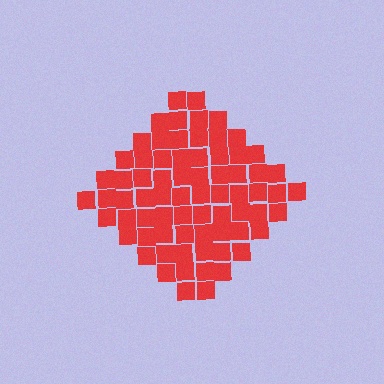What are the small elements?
The small elements are squares.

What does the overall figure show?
The overall figure shows a diamond.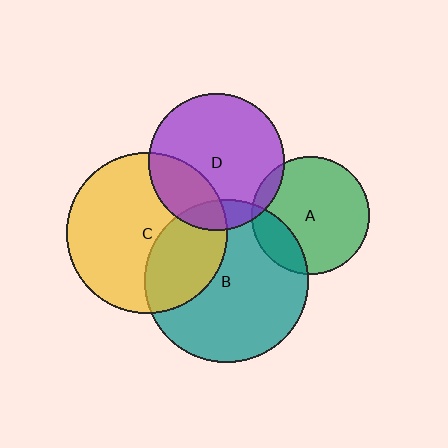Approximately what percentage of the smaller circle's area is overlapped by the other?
Approximately 15%.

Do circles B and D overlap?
Yes.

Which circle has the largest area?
Circle B (teal).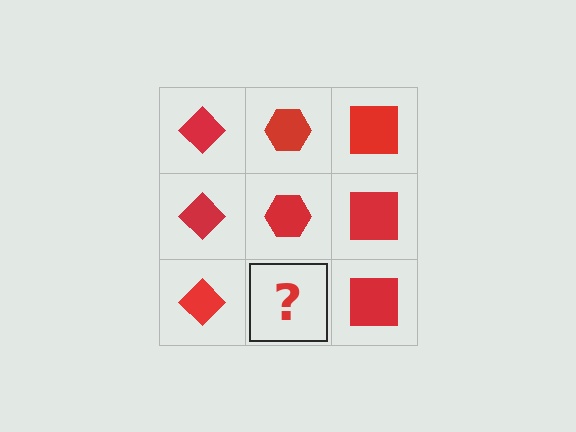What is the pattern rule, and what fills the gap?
The rule is that each column has a consistent shape. The gap should be filled with a red hexagon.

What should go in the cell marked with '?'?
The missing cell should contain a red hexagon.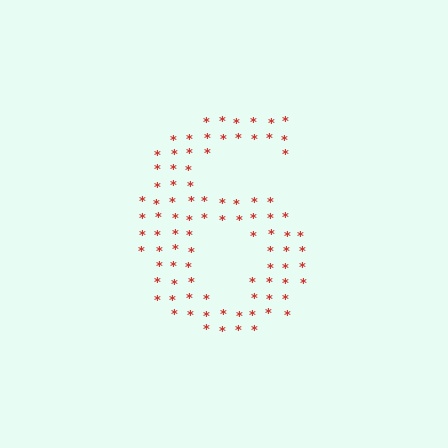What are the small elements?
The small elements are asterisks.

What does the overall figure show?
The overall figure shows the digit 6.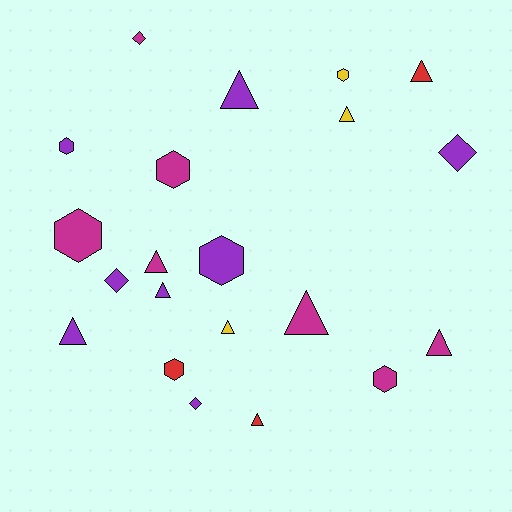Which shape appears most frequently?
Triangle, with 10 objects.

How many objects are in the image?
There are 21 objects.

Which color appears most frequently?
Purple, with 8 objects.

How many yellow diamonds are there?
There are no yellow diamonds.